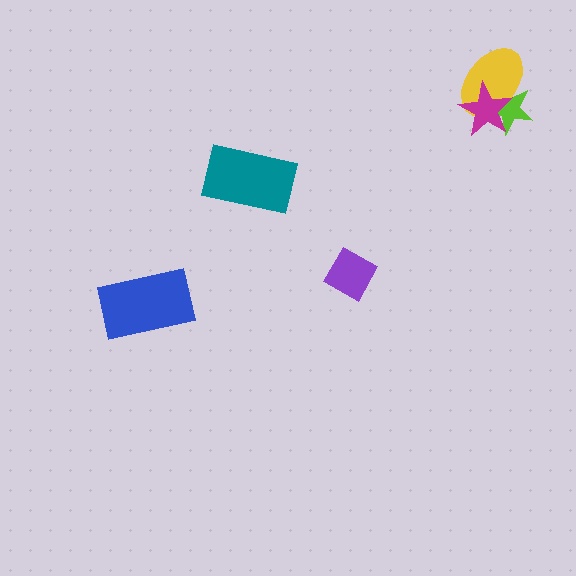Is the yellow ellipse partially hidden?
Yes, it is partially covered by another shape.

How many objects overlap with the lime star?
2 objects overlap with the lime star.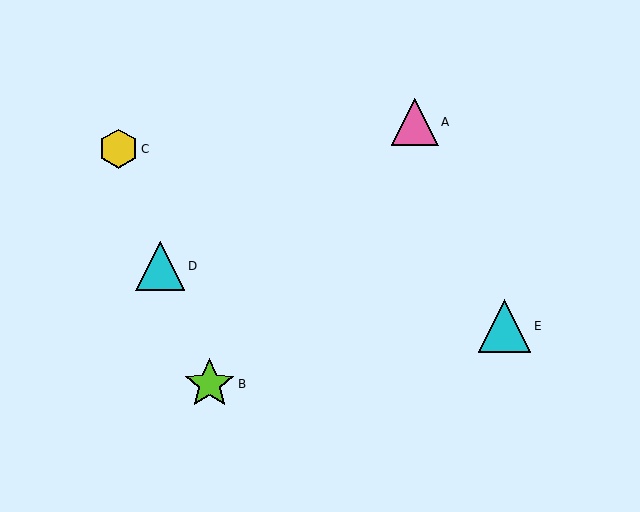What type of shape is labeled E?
Shape E is a cyan triangle.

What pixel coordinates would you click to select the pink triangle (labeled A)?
Click at (415, 122) to select the pink triangle A.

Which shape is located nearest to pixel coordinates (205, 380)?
The lime star (labeled B) at (209, 384) is nearest to that location.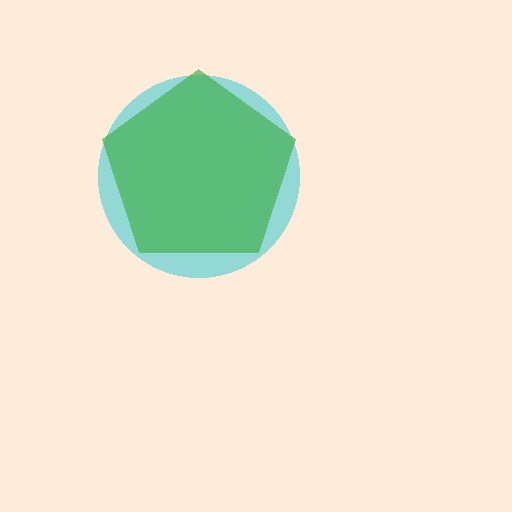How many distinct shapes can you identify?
There are 2 distinct shapes: a cyan circle, a green pentagon.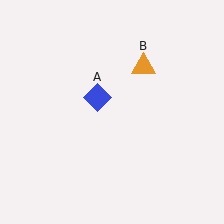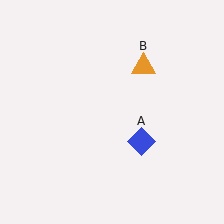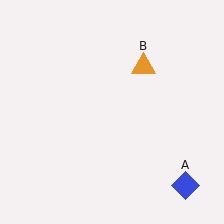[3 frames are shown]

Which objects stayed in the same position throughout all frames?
Orange triangle (object B) remained stationary.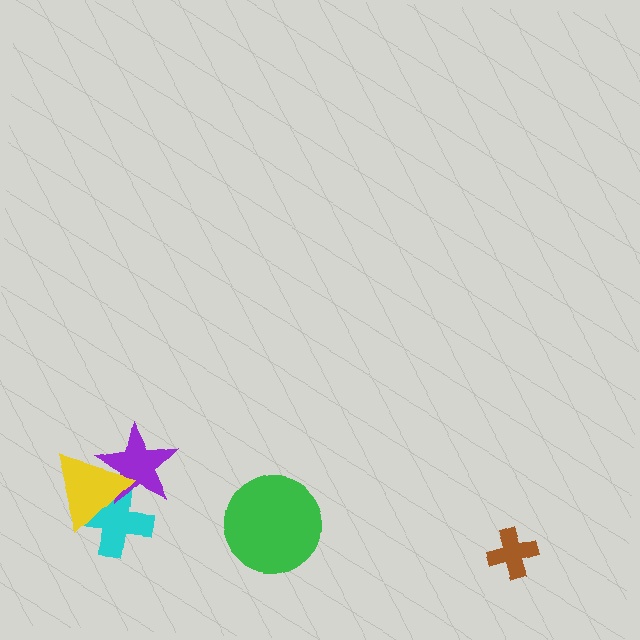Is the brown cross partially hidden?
No, no other shape covers it.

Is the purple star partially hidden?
Yes, it is partially covered by another shape.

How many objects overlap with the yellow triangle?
2 objects overlap with the yellow triangle.